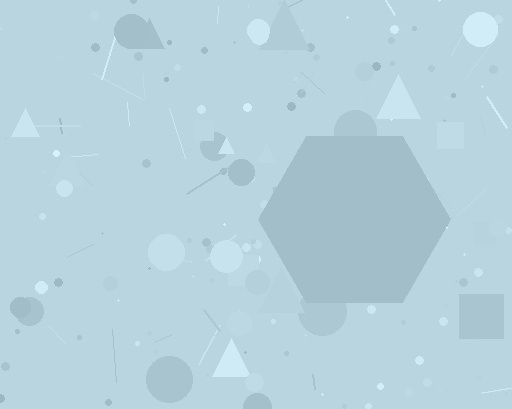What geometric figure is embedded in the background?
A hexagon is embedded in the background.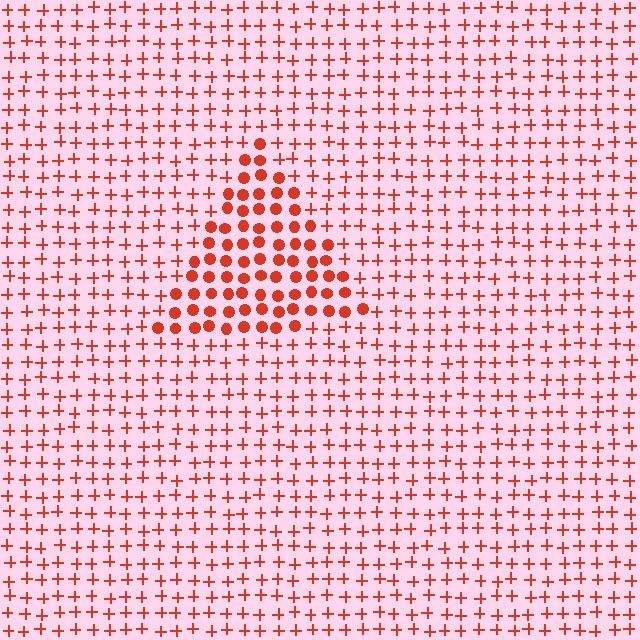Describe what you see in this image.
The image is filled with small red elements arranged in a uniform grid. A triangle-shaped region contains circles, while the surrounding area contains plus signs. The boundary is defined purely by the change in element shape.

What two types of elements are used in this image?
The image uses circles inside the triangle region and plus signs outside it.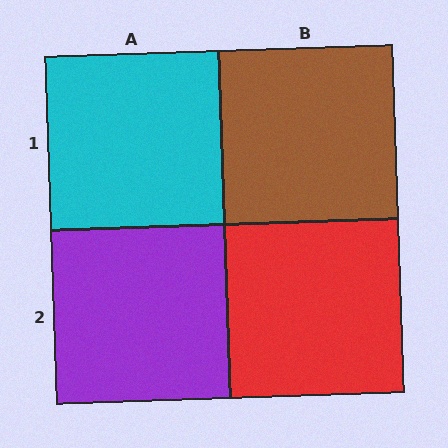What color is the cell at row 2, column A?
Purple.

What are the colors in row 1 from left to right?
Cyan, brown.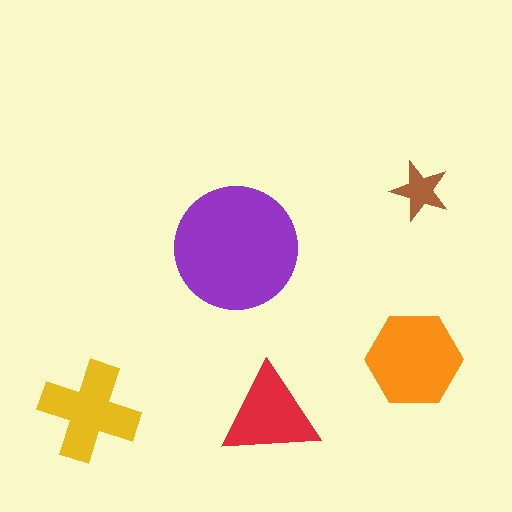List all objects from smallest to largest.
The brown star, the red triangle, the yellow cross, the orange hexagon, the purple circle.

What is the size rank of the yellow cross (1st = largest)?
3rd.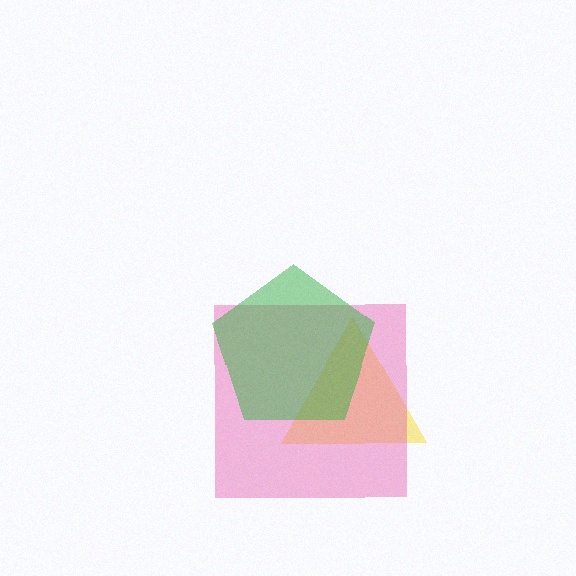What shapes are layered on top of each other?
The layered shapes are: a yellow triangle, a pink square, a green pentagon.